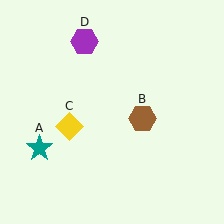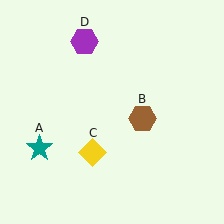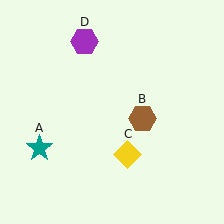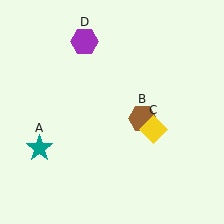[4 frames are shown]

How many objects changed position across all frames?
1 object changed position: yellow diamond (object C).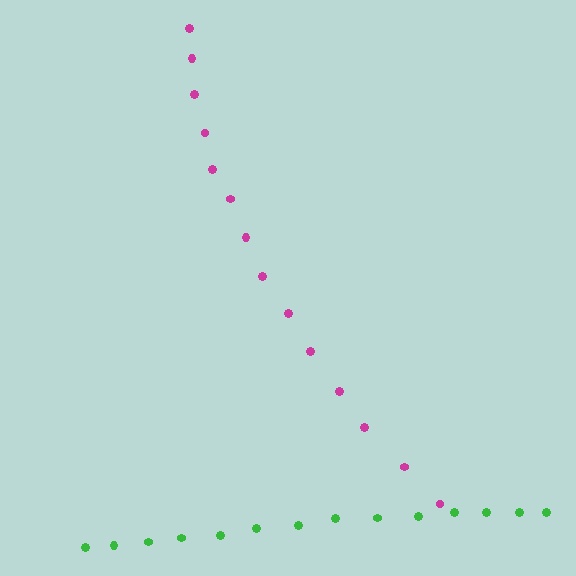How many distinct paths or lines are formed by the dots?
There are 2 distinct paths.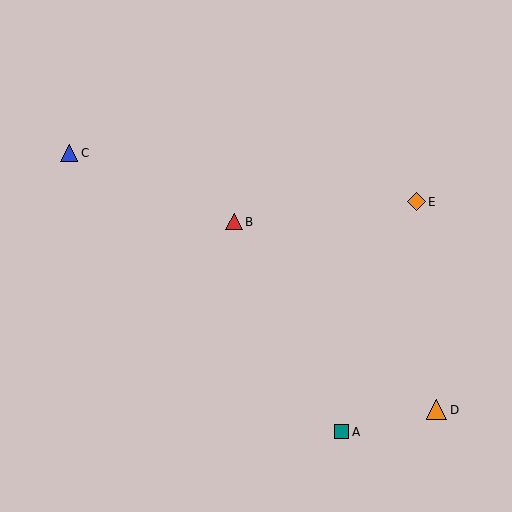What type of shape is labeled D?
Shape D is an orange triangle.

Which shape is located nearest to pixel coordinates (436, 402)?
The orange triangle (labeled D) at (437, 410) is nearest to that location.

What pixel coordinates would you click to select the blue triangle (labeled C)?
Click at (69, 153) to select the blue triangle C.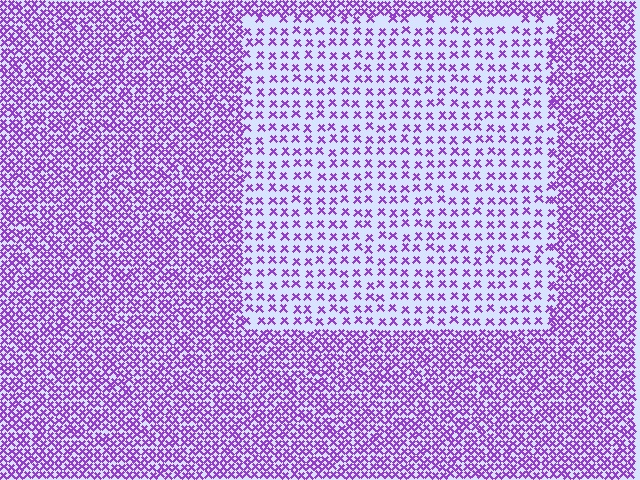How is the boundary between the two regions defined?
The boundary is defined by a change in element density (approximately 2.4x ratio). All elements are the same color, size, and shape.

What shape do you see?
I see a rectangle.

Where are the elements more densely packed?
The elements are more densely packed outside the rectangle boundary.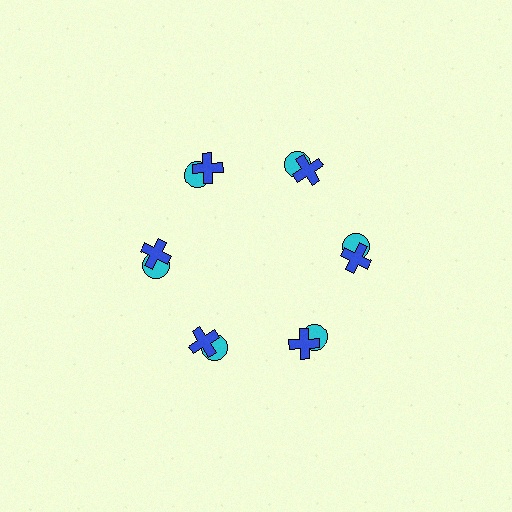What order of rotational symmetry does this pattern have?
This pattern has 6-fold rotational symmetry.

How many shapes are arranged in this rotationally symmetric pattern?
There are 12 shapes, arranged in 6 groups of 2.